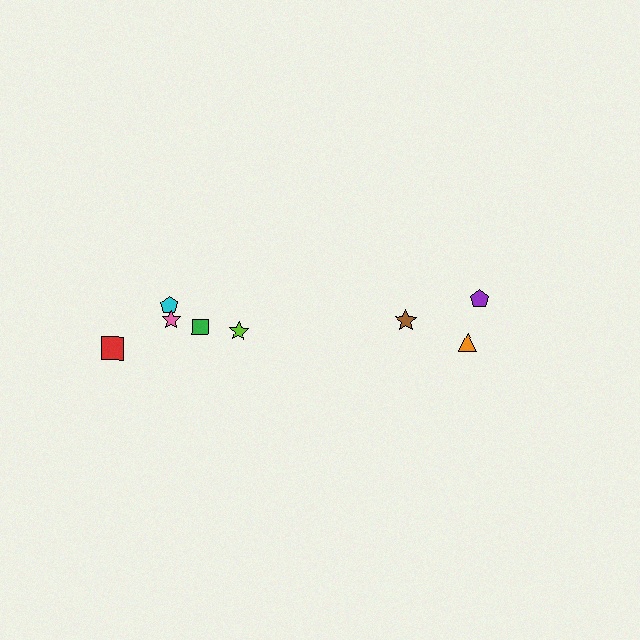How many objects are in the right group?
There are 3 objects.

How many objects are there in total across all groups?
There are 8 objects.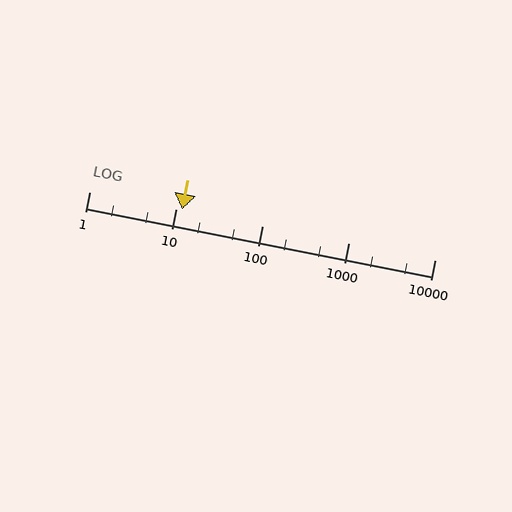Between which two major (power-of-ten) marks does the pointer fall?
The pointer is between 10 and 100.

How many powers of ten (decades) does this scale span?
The scale spans 4 decades, from 1 to 10000.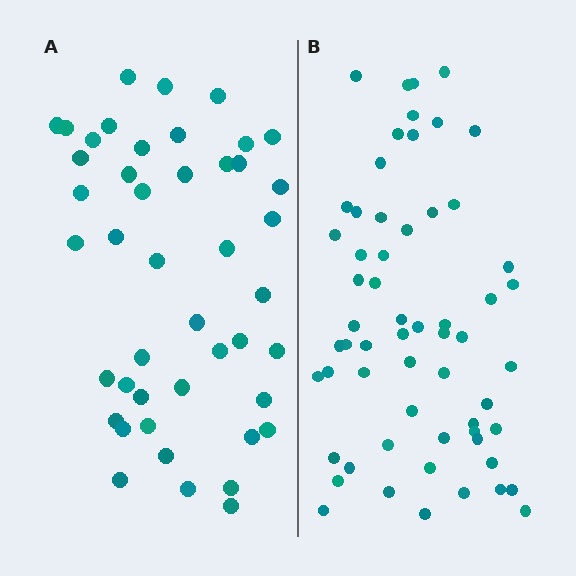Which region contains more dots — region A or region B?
Region B (the right region) has more dots.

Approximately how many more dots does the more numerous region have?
Region B has approximately 15 more dots than region A.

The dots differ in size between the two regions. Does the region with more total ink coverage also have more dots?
No. Region A has more total ink coverage because its dots are larger, but region B actually contains more individual dots. Total area can be misleading — the number of items is what matters here.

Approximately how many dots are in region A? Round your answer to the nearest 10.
About 40 dots. (The exact count is 45, which rounds to 40.)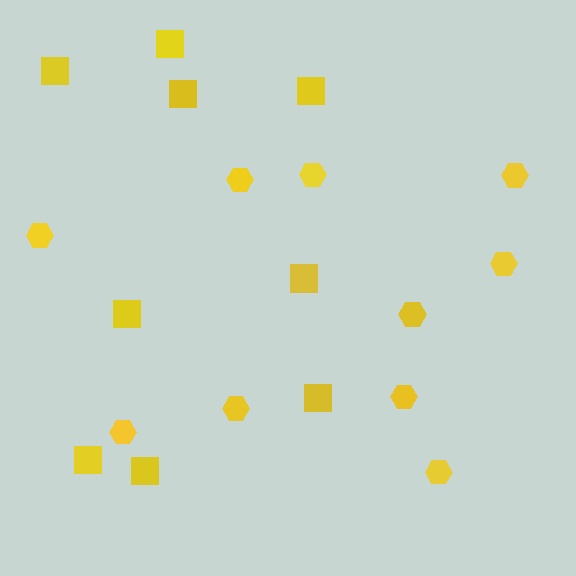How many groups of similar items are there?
There are 2 groups: one group of squares (9) and one group of hexagons (10).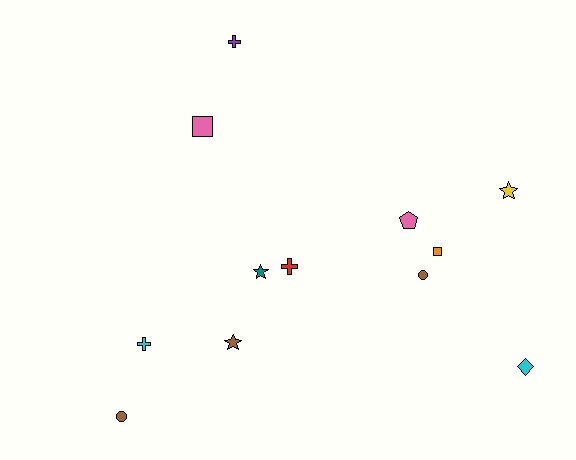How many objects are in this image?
There are 12 objects.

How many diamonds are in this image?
There is 1 diamond.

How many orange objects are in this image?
There is 1 orange object.